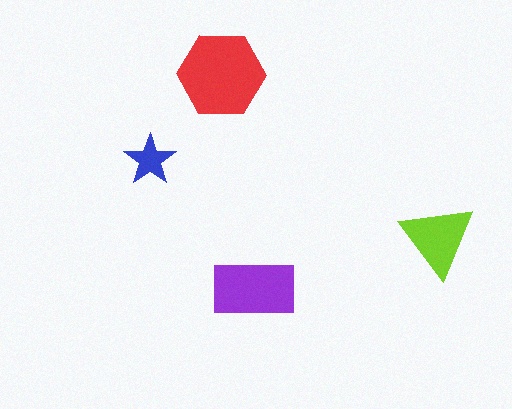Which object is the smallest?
The blue star.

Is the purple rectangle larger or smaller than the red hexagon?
Smaller.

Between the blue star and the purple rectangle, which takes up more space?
The purple rectangle.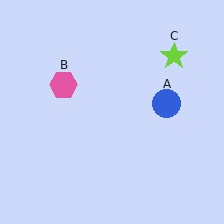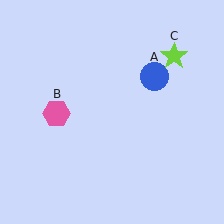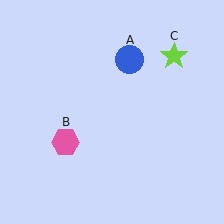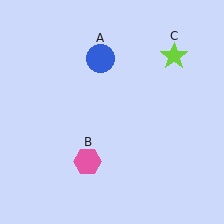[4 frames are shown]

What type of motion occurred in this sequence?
The blue circle (object A), pink hexagon (object B) rotated counterclockwise around the center of the scene.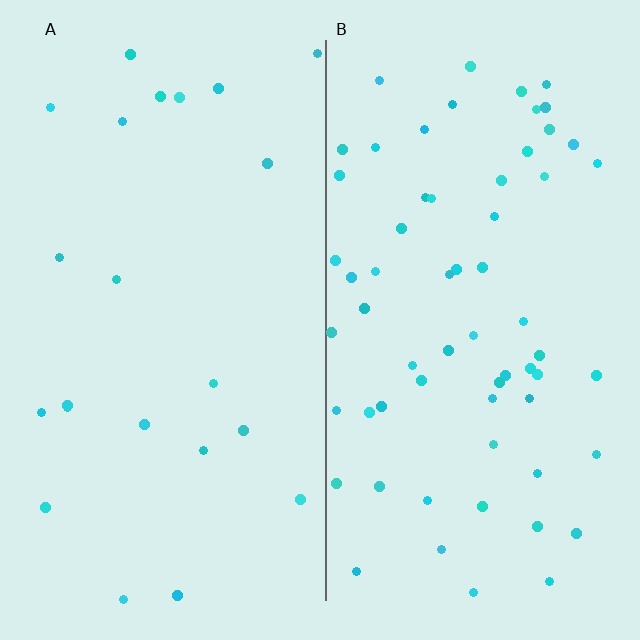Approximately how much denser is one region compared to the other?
Approximately 2.9× — region B over region A.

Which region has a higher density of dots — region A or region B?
B (the right).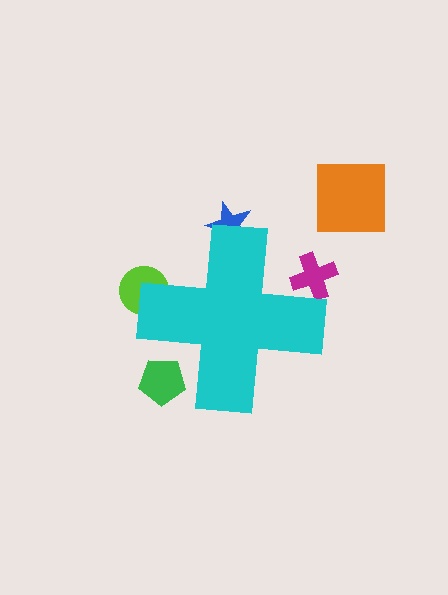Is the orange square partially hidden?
No, the orange square is fully visible.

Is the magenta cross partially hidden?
Yes, the magenta cross is partially hidden behind the cyan cross.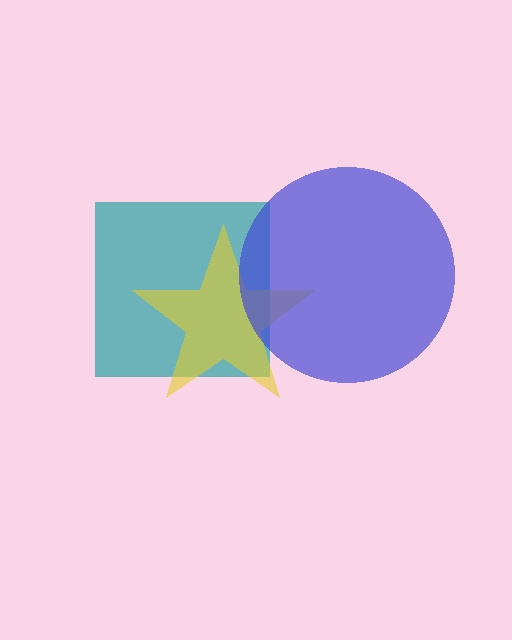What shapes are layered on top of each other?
The layered shapes are: a teal square, a yellow star, a blue circle.